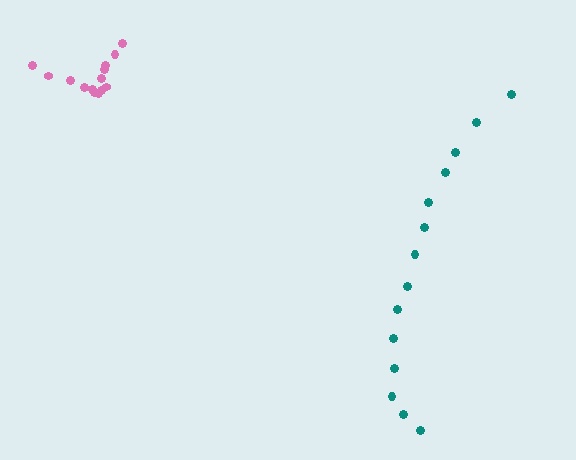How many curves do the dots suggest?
There are 2 distinct paths.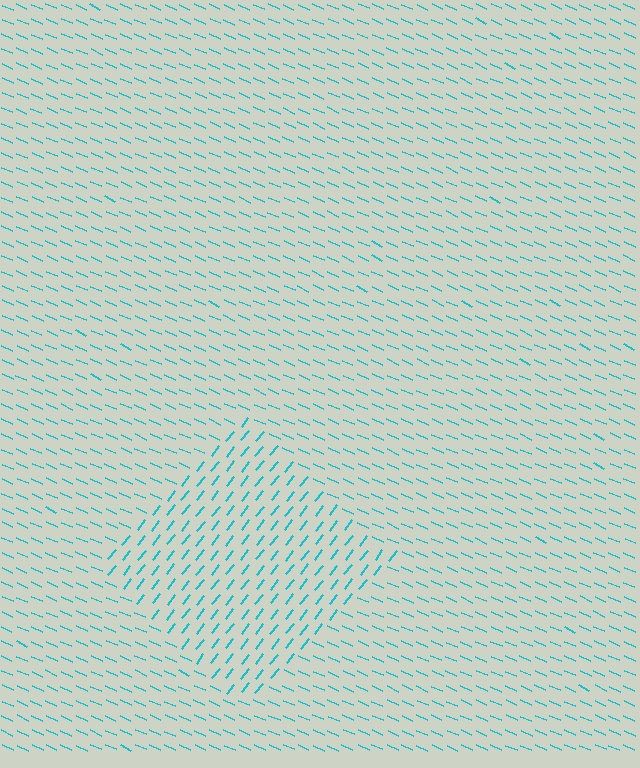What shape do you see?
I see a diamond.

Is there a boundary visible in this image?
Yes, there is a texture boundary formed by a change in line orientation.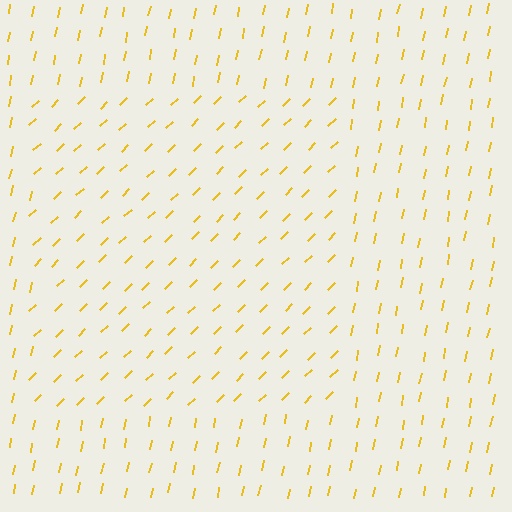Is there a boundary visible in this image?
Yes, there is a texture boundary formed by a change in line orientation.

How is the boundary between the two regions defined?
The boundary is defined purely by a change in line orientation (approximately 34 degrees difference). All lines are the same color and thickness.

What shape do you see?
I see a rectangle.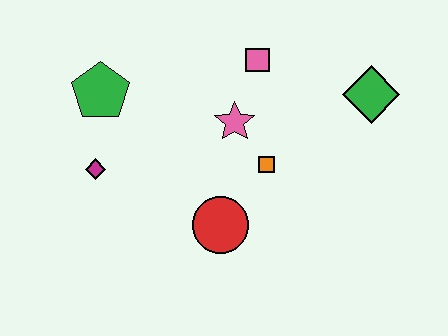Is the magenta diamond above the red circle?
Yes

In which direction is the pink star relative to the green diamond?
The pink star is to the left of the green diamond.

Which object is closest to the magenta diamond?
The green pentagon is closest to the magenta diamond.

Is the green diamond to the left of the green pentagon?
No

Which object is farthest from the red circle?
The green diamond is farthest from the red circle.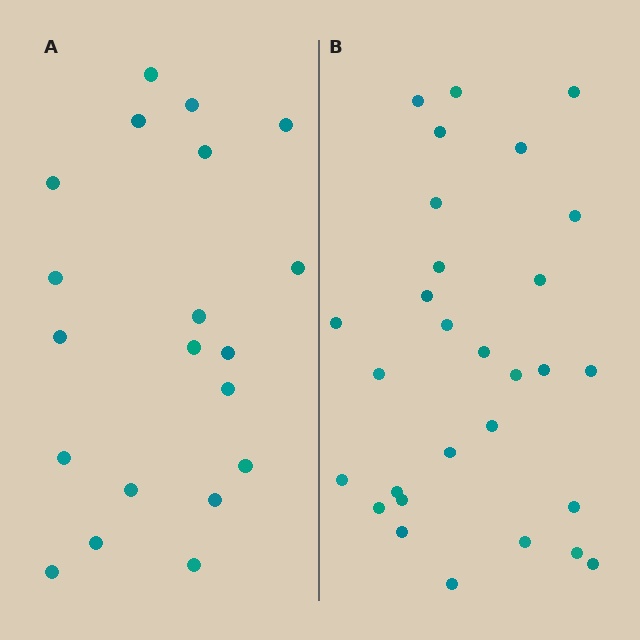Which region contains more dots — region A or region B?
Region B (the right region) has more dots.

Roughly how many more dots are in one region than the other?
Region B has roughly 8 or so more dots than region A.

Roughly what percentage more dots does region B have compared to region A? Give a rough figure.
About 45% more.